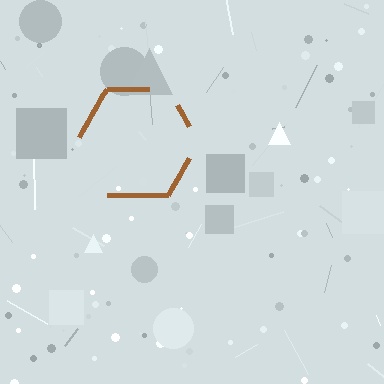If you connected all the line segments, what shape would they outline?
They would outline a hexagon.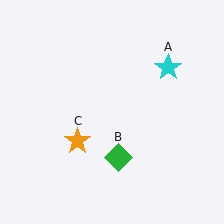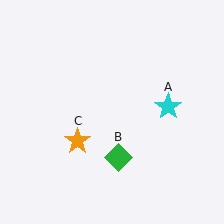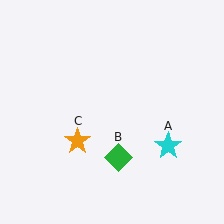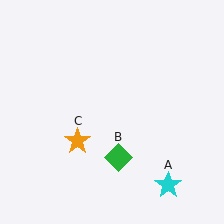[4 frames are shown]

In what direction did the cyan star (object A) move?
The cyan star (object A) moved down.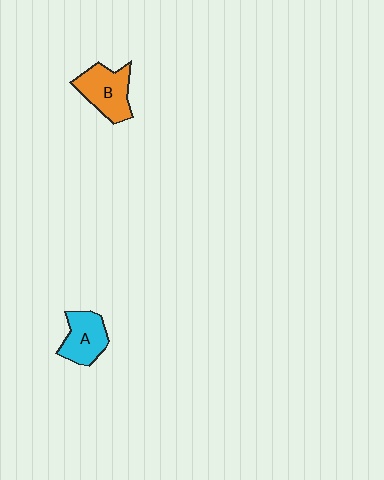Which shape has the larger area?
Shape B (orange).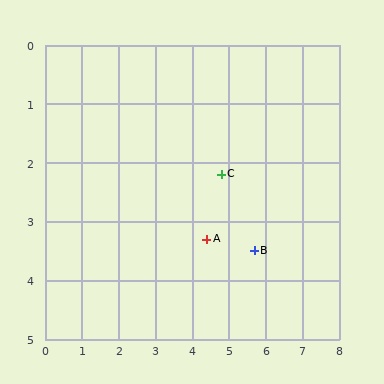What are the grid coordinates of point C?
Point C is at approximately (4.8, 2.2).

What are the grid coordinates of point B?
Point B is at approximately (5.7, 3.5).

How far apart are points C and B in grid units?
Points C and B are about 1.6 grid units apart.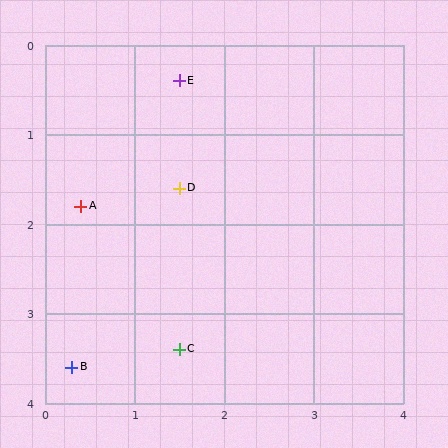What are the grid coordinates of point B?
Point B is at approximately (0.3, 3.6).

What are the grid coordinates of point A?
Point A is at approximately (0.4, 1.8).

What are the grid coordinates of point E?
Point E is at approximately (1.5, 0.4).